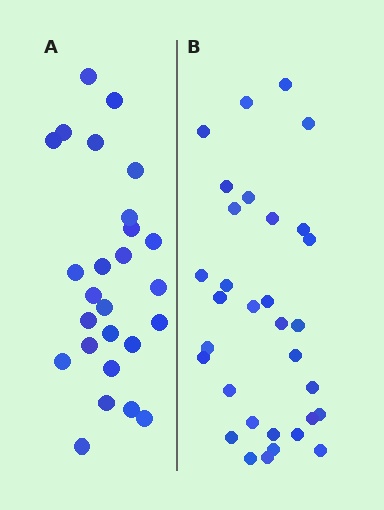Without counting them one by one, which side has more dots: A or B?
Region B (the right region) has more dots.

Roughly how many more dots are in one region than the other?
Region B has about 6 more dots than region A.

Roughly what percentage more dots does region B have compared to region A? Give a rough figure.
About 25% more.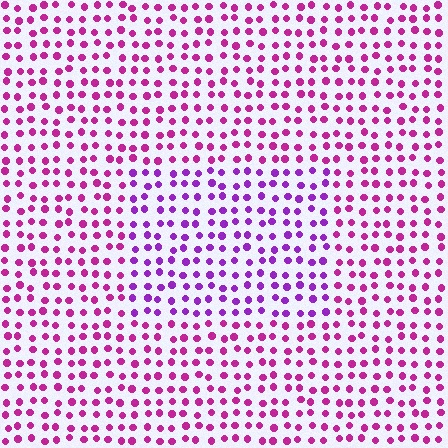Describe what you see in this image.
The image is filled with small magenta elements in a uniform arrangement. A rectangle-shaped region is visible where the elements are tinted to a slightly different hue, forming a subtle color boundary.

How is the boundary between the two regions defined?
The boundary is defined purely by a slight shift in hue (about 32 degrees). Spacing, size, and orientation are identical on both sides.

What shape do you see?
I see a rectangle.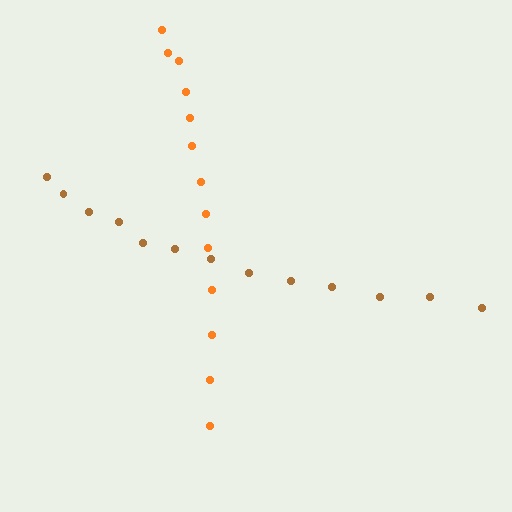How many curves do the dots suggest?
There are 2 distinct paths.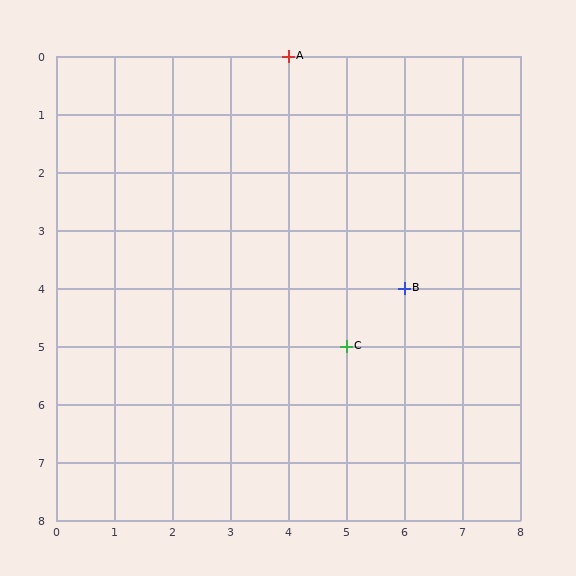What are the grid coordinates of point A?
Point A is at grid coordinates (4, 0).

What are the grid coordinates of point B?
Point B is at grid coordinates (6, 4).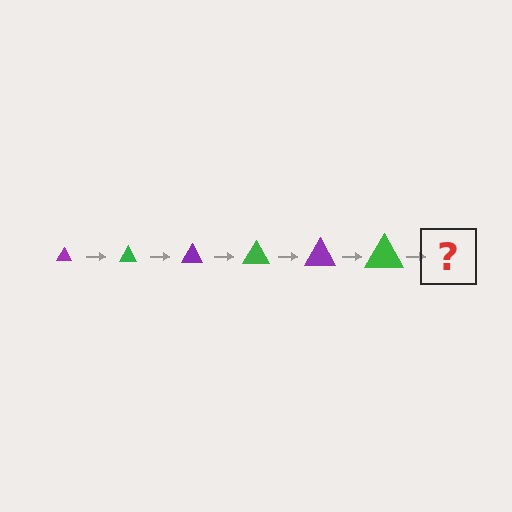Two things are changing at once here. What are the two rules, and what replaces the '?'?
The two rules are that the triangle grows larger each step and the color cycles through purple and green. The '?' should be a purple triangle, larger than the previous one.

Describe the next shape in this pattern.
It should be a purple triangle, larger than the previous one.